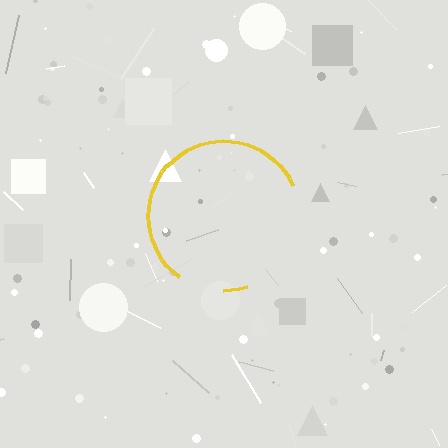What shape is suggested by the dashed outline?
The dashed outline suggests a circle.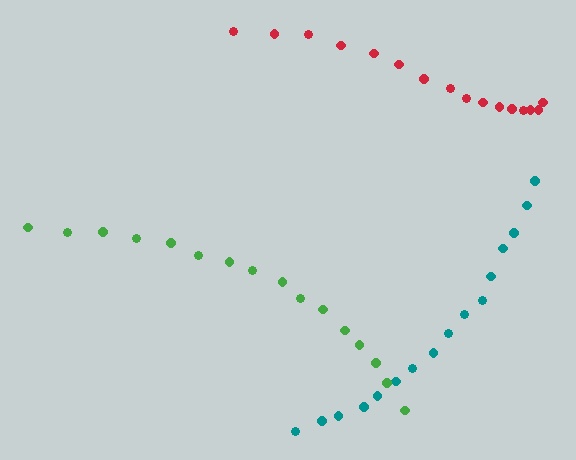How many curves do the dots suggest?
There are 3 distinct paths.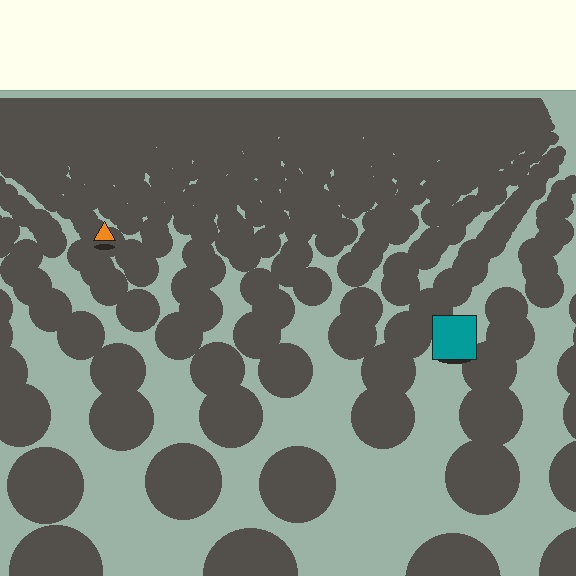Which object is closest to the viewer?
The teal square is closest. The texture marks near it are larger and more spread out.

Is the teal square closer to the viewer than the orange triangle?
Yes. The teal square is closer — you can tell from the texture gradient: the ground texture is coarser near it.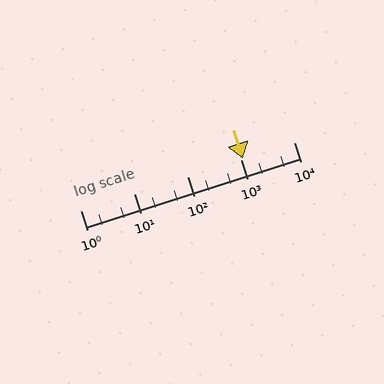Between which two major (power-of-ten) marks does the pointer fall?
The pointer is between 1000 and 10000.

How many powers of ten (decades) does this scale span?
The scale spans 4 decades, from 1 to 10000.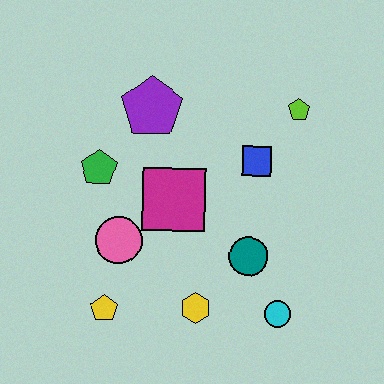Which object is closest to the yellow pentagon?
The pink circle is closest to the yellow pentagon.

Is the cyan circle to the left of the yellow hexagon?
No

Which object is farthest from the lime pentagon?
The yellow pentagon is farthest from the lime pentagon.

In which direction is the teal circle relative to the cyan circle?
The teal circle is above the cyan circle.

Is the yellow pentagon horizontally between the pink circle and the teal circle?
No